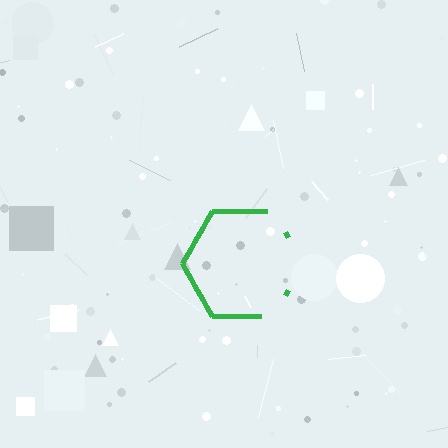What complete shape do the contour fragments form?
The contour fragments form a hexagon.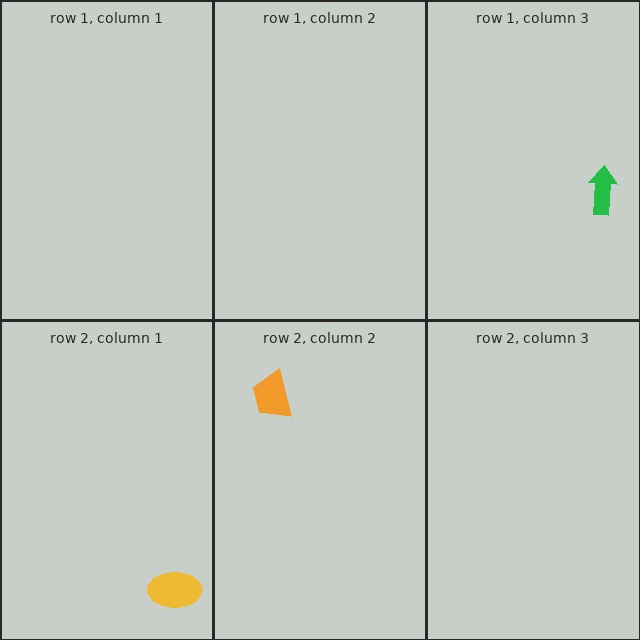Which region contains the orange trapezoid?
The row 2, column 2 region.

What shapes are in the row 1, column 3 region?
The green arrow.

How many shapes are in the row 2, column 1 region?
1.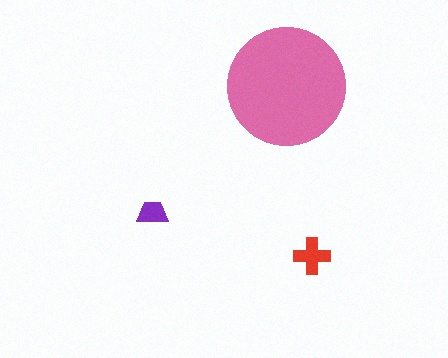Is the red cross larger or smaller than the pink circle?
Smaller.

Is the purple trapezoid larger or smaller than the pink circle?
Smaller.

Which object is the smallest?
The purple trapezoid.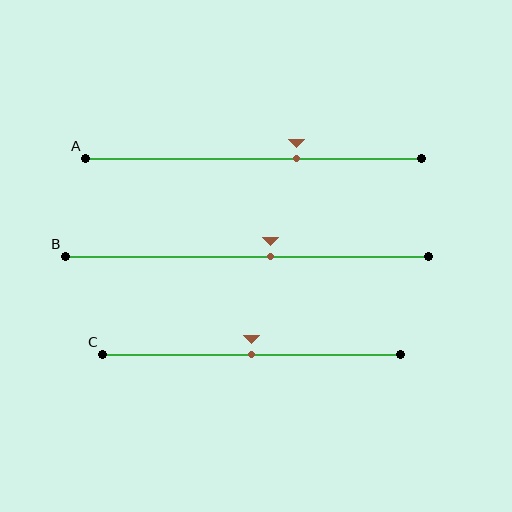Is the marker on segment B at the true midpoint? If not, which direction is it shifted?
No, the marker on segment B is shifted to the right by about 7% of the segment length.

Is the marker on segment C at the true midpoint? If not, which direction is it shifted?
Yes, the marker on segment C is at the true midpoint.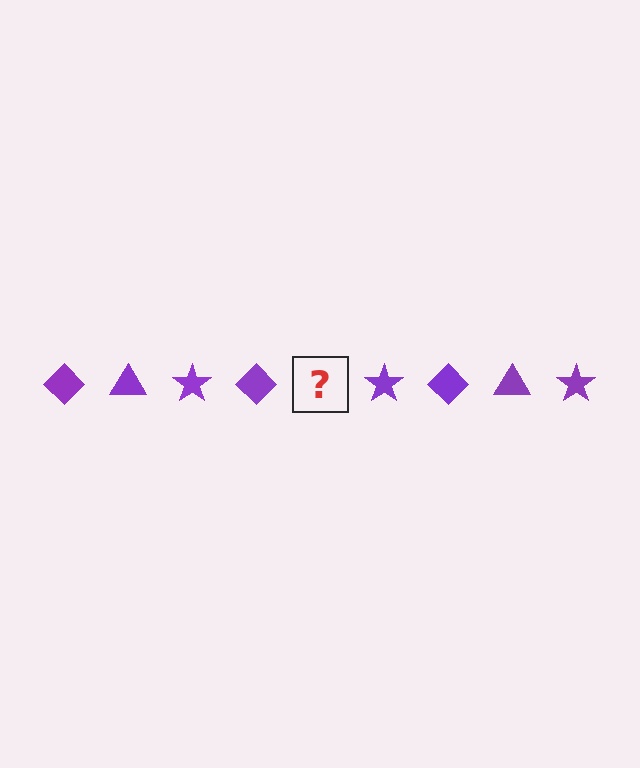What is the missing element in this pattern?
The missing element is a purple triangle.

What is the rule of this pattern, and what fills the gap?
The rule is that the pattern cycles through diamond, triangle, star shapes in purple. The gap should be filled with a purple triangle.